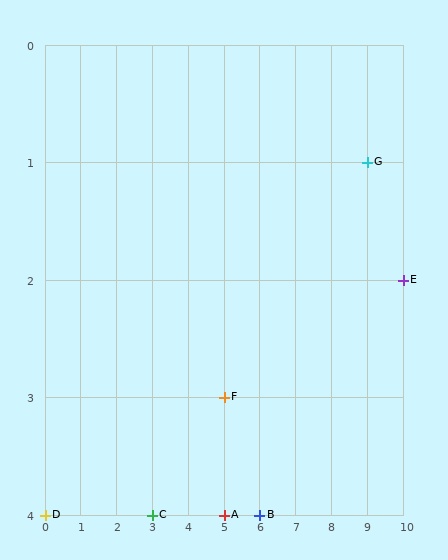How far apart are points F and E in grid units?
Points F and E are 5 columns and 1 row apart (about 5.1 grid units diagonally).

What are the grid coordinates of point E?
Point E is at grid coordinates (10, 2).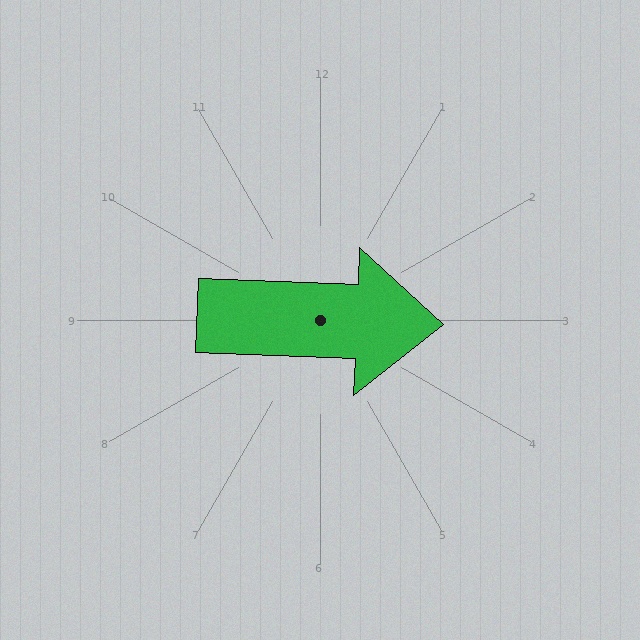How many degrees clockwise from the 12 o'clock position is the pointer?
Approximately 92 degrees.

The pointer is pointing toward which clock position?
Roughly 3 o'clock.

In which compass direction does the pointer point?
East.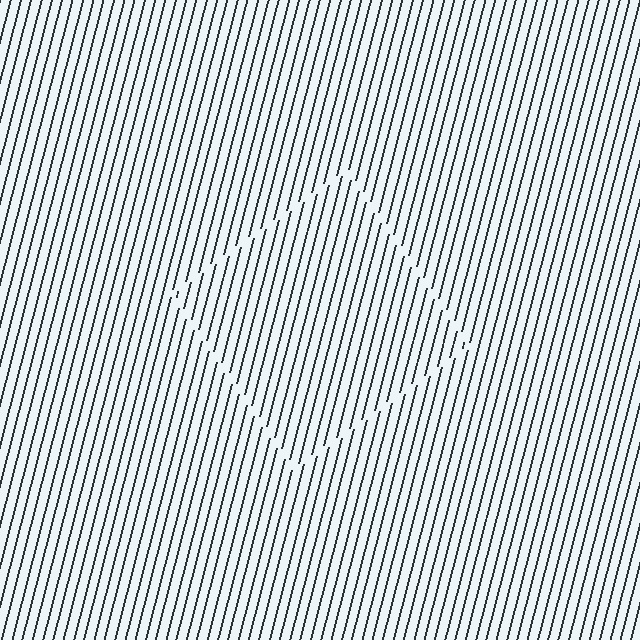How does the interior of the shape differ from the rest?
The interior of the shape contains the same grating, shifted by half a period — the contour is defined by the phase discontinuity where line-ends from the inner and outer gratings abut.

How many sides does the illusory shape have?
4 sides — the line-ends trace a square.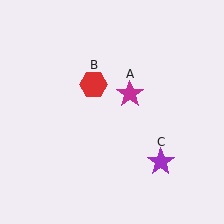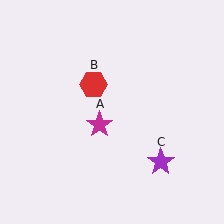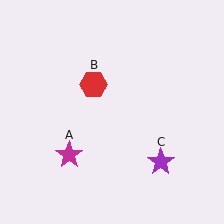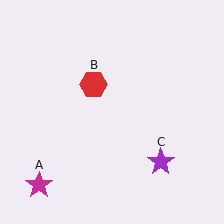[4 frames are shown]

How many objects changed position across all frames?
1 object changed position: magenta star (object A).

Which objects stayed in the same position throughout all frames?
Red hexagon (object B) and purple star (object C) remained stationary.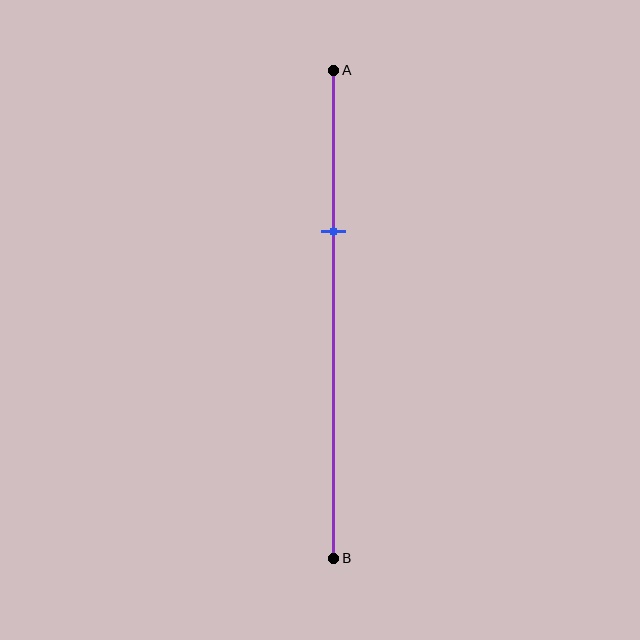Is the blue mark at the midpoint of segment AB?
No, the mark is at about 35% from A, not at the 50% midpoint.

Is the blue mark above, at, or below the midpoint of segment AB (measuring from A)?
The blue mark is above the midpoint of segment AB.